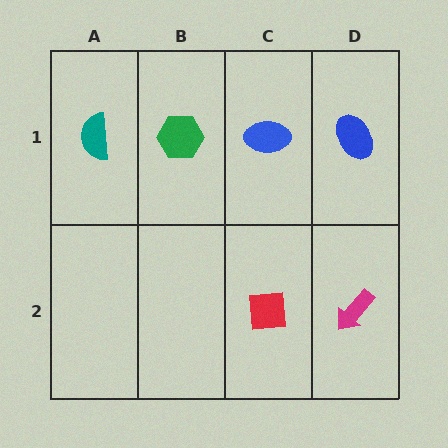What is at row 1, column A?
A teal semicircle.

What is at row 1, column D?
A blue ellipse.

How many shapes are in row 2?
2 shapes.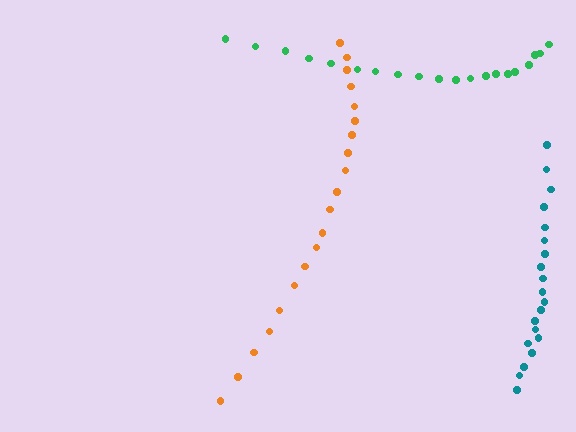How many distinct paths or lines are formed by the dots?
There are 3 distinct paths.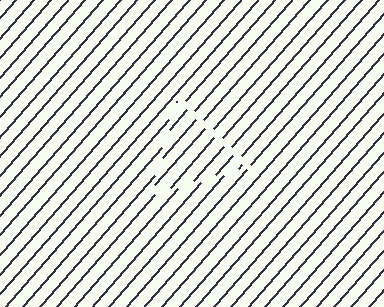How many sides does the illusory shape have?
3 sides — the line-ends trace a triangle.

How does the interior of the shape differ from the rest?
The interior of the shape contains the same grating, shifted by half a period — the contour is defined by the phase discontinuity where line-ends from the inner and outer gratings abut.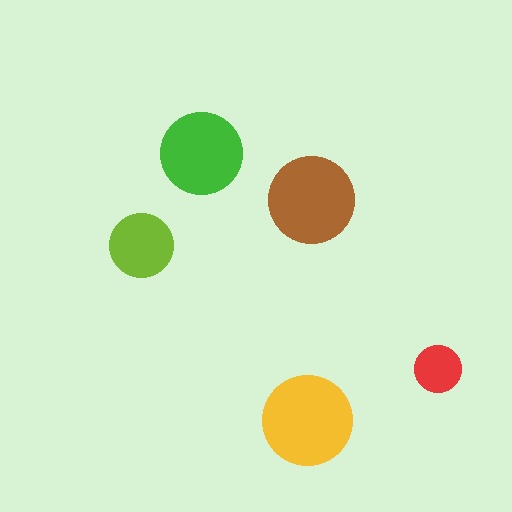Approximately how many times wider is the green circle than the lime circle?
About 1.5 times wider.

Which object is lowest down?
The yellow circle is bottommost.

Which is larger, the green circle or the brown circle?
The brown one.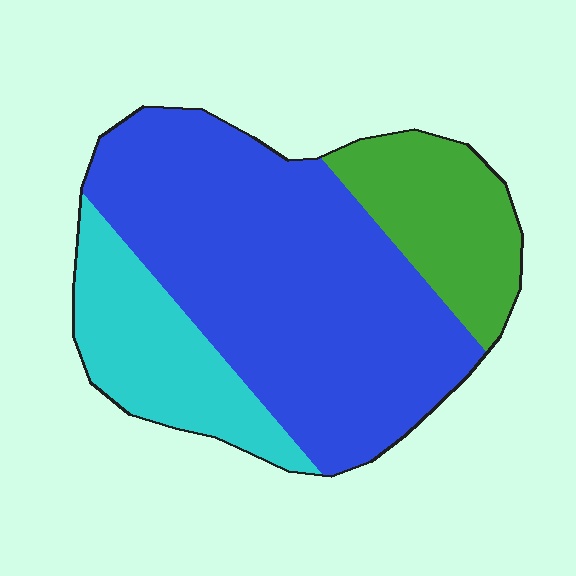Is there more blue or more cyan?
Blue.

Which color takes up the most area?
Blue, at roughly 60%.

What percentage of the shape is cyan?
Cyan covers roughly 20% of the shape.